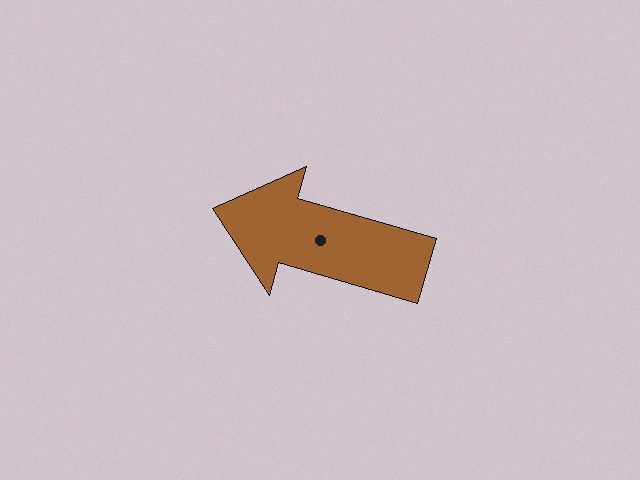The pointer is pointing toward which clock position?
Roughly 10 o'clock.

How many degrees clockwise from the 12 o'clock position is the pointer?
Approximately 286 degrees.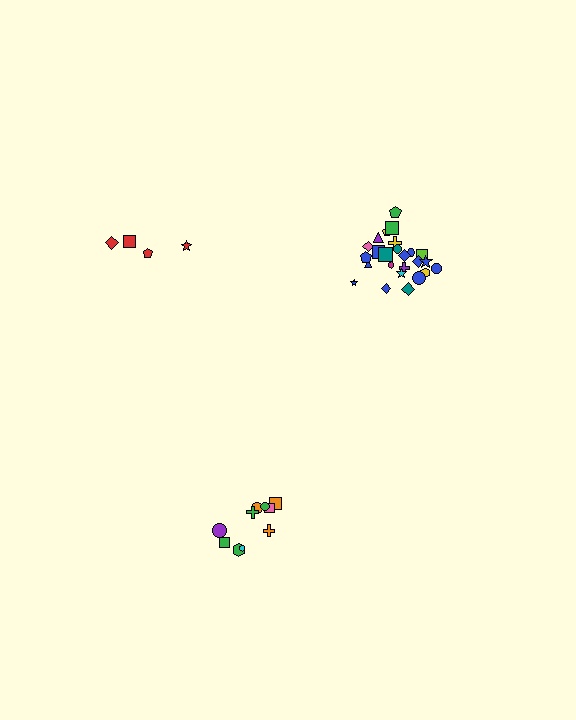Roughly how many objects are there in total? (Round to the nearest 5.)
Roughly 40 objects in total.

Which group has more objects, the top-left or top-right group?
The top-right group.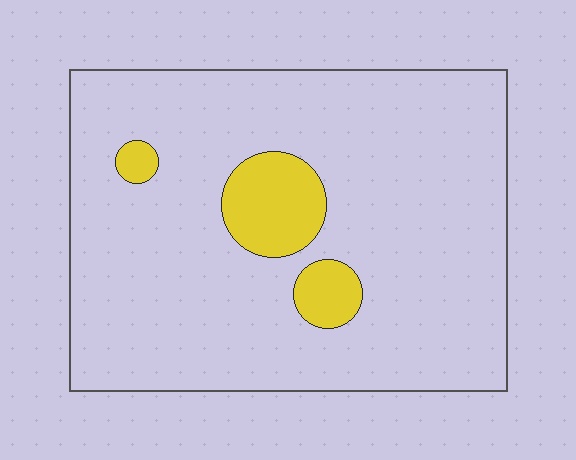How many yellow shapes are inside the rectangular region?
3.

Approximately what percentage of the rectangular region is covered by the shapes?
Approximately 10%.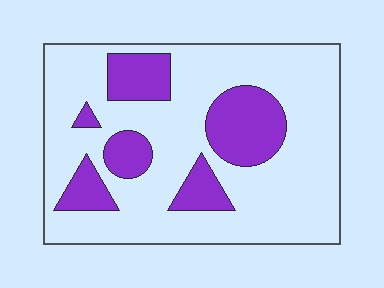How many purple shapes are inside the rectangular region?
6.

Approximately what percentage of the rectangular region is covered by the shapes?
Approximately 25%.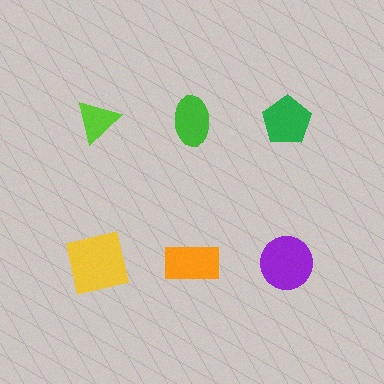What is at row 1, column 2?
A green ellipse.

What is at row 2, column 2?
An orange rectangle.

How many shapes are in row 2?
3 shapes.